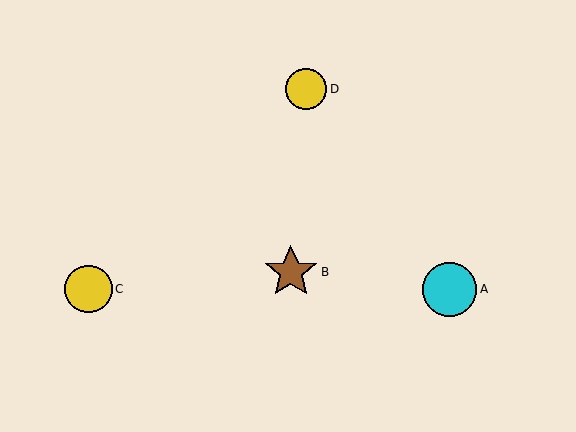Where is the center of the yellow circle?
The center of the yellow circle is at (89, 289).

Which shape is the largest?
The cyan circle (labeled A) is the largest.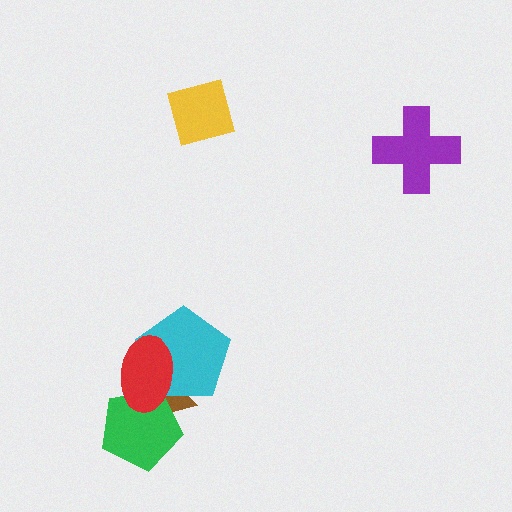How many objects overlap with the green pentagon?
2 objects overlap with the green pentagon.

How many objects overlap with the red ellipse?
3 objects overlap with the red ellipse.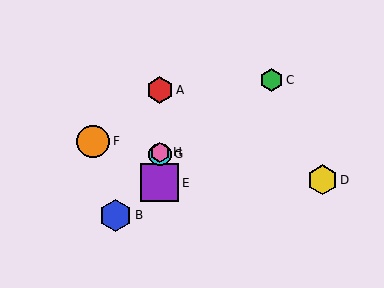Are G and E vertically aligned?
Yes, both are at x≈160.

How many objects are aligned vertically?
4 objects (A, E, G, H) are aligned vertically.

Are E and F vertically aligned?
No, E is at x≈160 and F is at x≈93.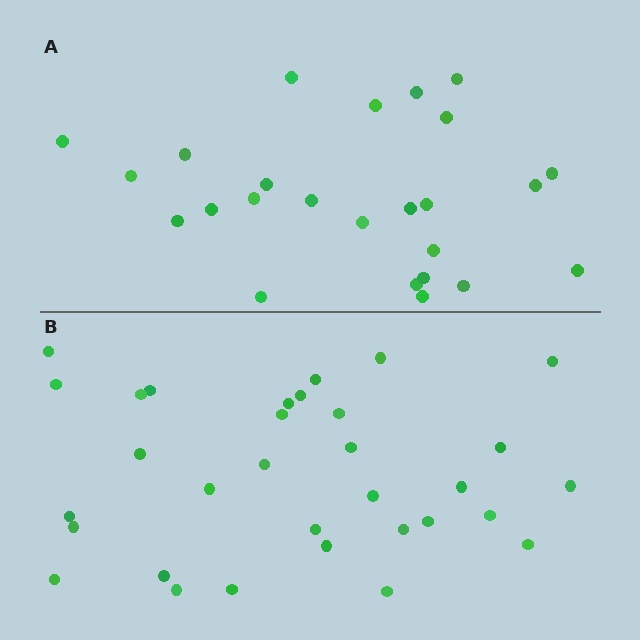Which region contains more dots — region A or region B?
Region B (the bottom region) has more dots.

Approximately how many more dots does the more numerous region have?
Region B has roughly 8 or so more dots than region A.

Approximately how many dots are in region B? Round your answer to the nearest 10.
About 30 dots. (The exact count is 32, which rounds to 30.)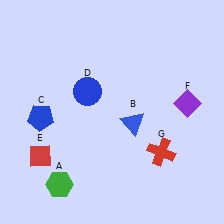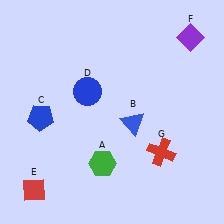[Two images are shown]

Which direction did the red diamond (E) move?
The red diamond (E) moved down.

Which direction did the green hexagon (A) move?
The green hexagon (A) moved right.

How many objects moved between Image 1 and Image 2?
3 objects moved between the two images.